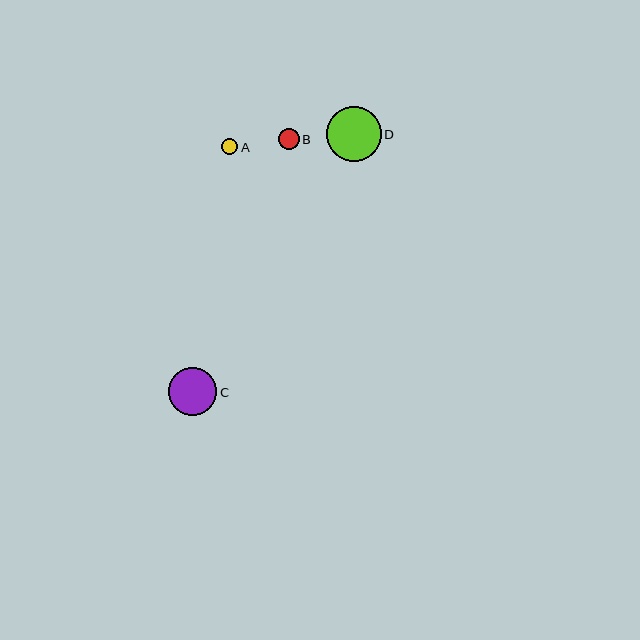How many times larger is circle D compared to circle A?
Circle D is approximately 3.3 times the size of circle A.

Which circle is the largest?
Circle D is the largest with a size of approximately 55 pixels.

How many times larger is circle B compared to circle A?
Circle B is approximately 1.3 times the size of circle A.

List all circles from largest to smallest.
From largest to smallest: D, C, B, A.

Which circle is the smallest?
Circle A is the smallest with a size of approximately 17 pixels.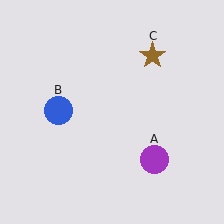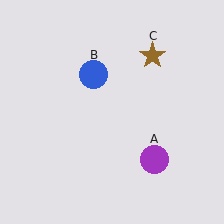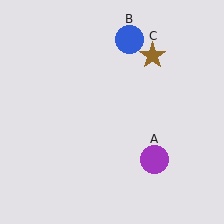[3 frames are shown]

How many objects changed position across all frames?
1 object changed position: blue circle (object B).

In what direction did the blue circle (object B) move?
The blue circle (object B) moved up and to the right.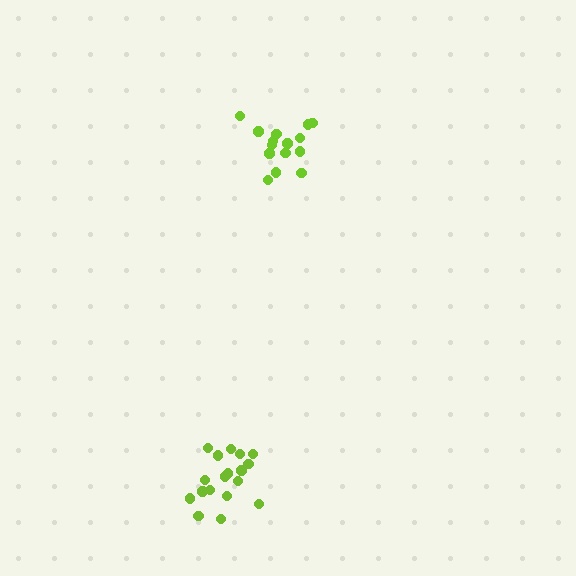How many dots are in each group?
Group 1: 15 dots, Group 2: 18 dots (33 total).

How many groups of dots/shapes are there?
There are 2 groups.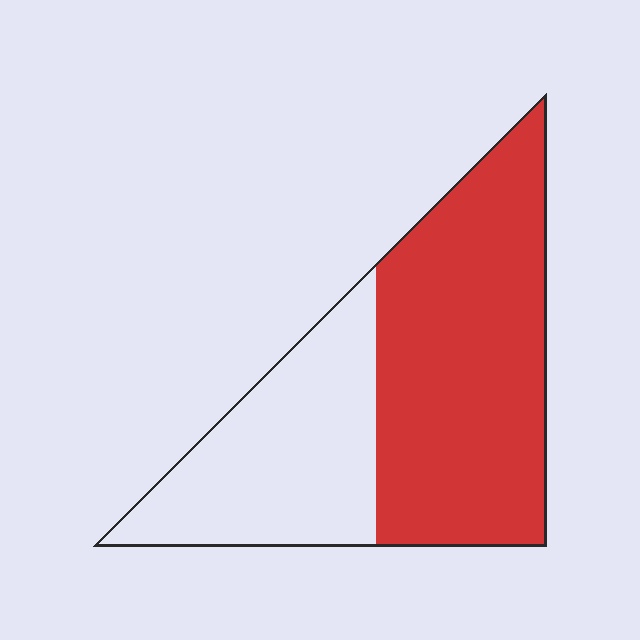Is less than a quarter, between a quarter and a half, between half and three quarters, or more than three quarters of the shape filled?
Between half and three quarters.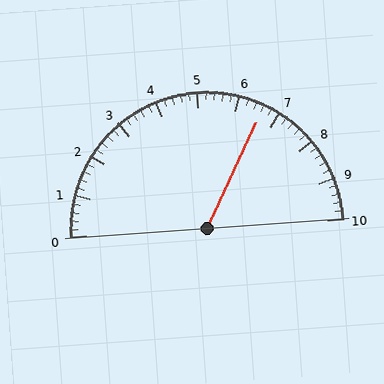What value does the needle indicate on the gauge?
The needle indicates approximately 6.6.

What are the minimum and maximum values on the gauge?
The gauge ranges from 0 to 10.